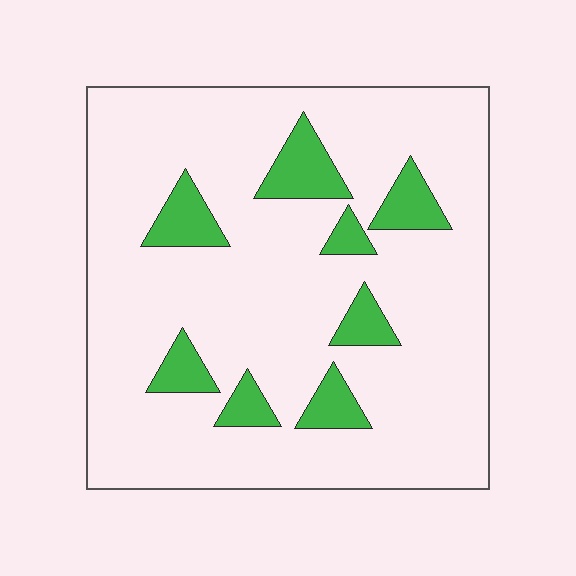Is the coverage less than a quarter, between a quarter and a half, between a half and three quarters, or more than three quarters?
Less than a quarter.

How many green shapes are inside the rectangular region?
8.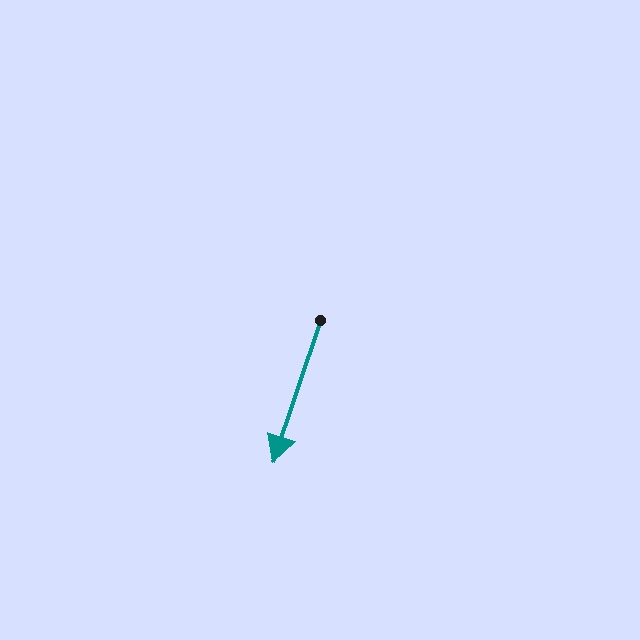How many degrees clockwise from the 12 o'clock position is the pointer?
Approximately 198 degrees.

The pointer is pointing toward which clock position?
Roughly 7 o'clock.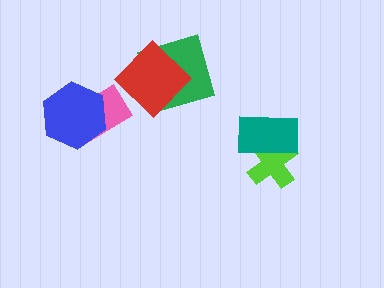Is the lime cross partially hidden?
Yes, it is partially covered by another shape.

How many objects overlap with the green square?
1 object overlaps with the green square.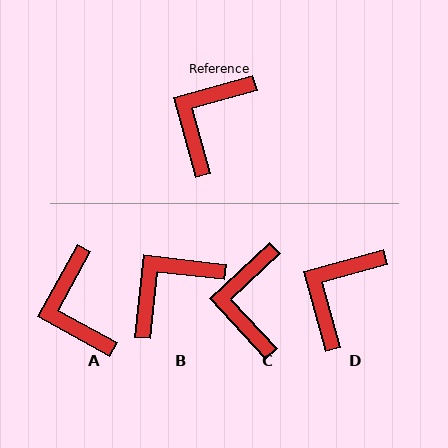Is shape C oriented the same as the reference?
No, it is off by about 28 degrees.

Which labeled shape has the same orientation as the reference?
D.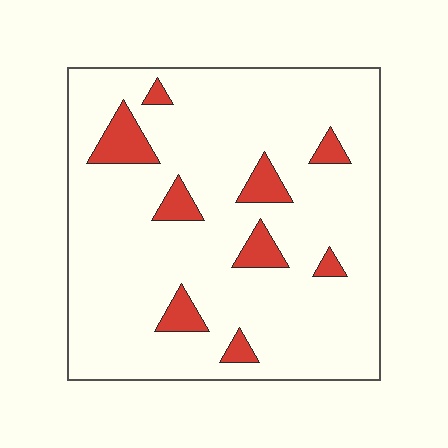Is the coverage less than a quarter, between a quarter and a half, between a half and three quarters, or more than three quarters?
Less than a quarter.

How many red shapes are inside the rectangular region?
9.